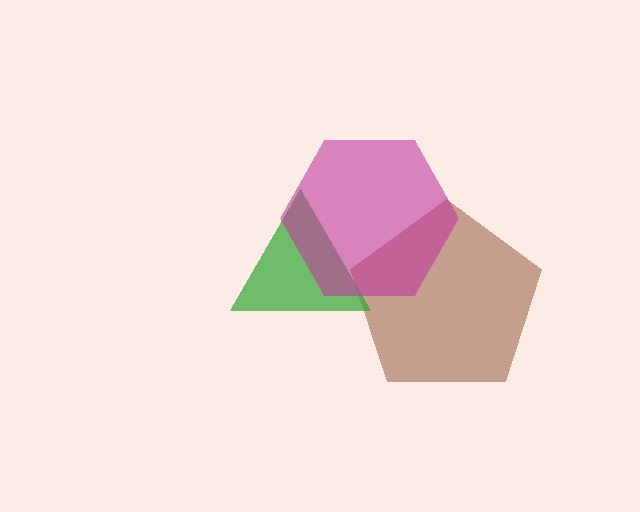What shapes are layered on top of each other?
The layered shapes are: a brown pentagon, a green triangle, a magenta hexagon.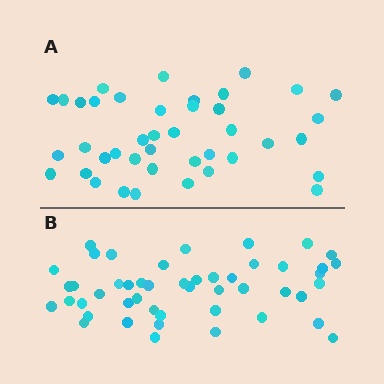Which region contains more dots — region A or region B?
Region B (the bottom region) has more dots.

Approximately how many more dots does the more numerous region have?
Region B has roughly 8 or so more dots than region A.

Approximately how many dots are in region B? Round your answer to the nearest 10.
About 50 dots. (The exact count is 48, which rounds to 50.)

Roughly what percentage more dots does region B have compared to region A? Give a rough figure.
About 15% more.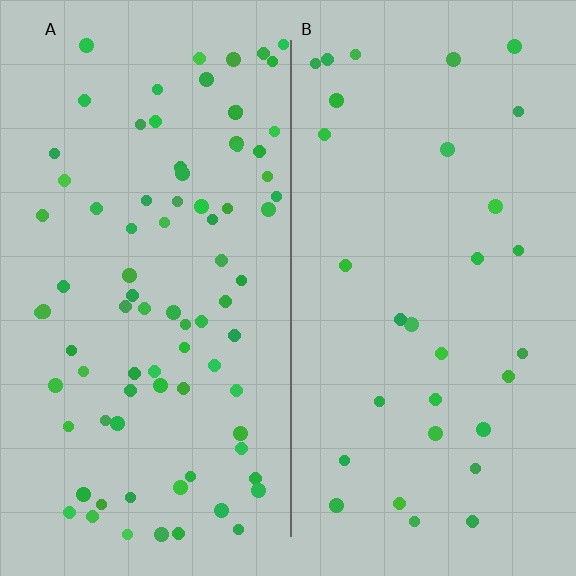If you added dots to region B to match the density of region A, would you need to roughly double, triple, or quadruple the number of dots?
Approximately triple.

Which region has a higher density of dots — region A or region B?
A (the left).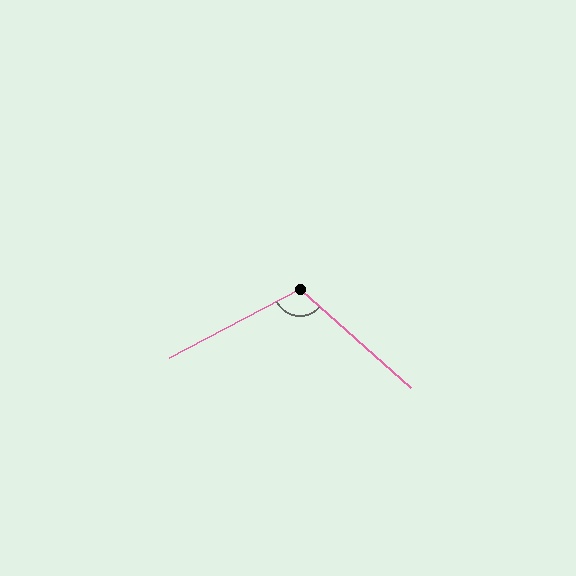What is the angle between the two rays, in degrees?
Approximately 111 degrees.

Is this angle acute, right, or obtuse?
It is obtuse.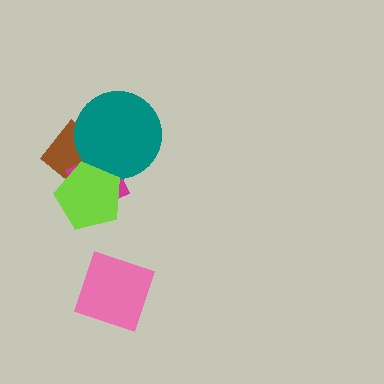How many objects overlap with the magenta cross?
3 objects overlap with the magenta cross.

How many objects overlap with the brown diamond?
3 objects overlap with the brown diamond.